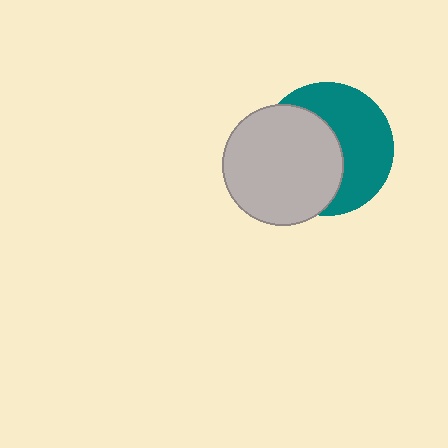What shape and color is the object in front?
The object in front is a light gray circle.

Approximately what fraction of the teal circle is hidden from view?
Roughly 50% of the teal circle is hidden behind the light gray circle.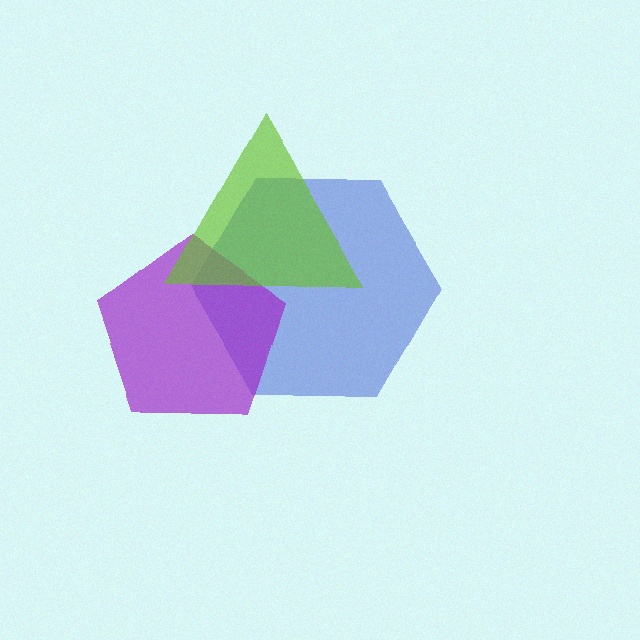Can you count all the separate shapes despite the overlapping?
Yes, there are 3 separate shapes.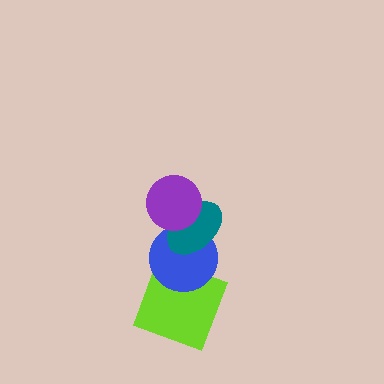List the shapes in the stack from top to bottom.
From top to bottom: the purple circle, the teal ellipse, the blue circle, the lime square.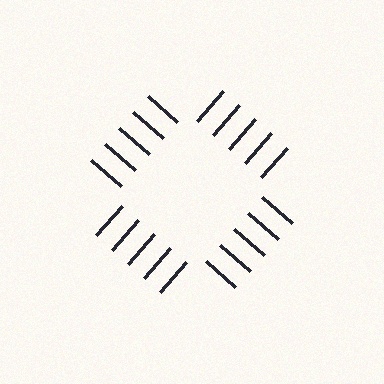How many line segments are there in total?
20 — 5 along each of the 4 edges.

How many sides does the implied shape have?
4 sides — the line-ends trace a square.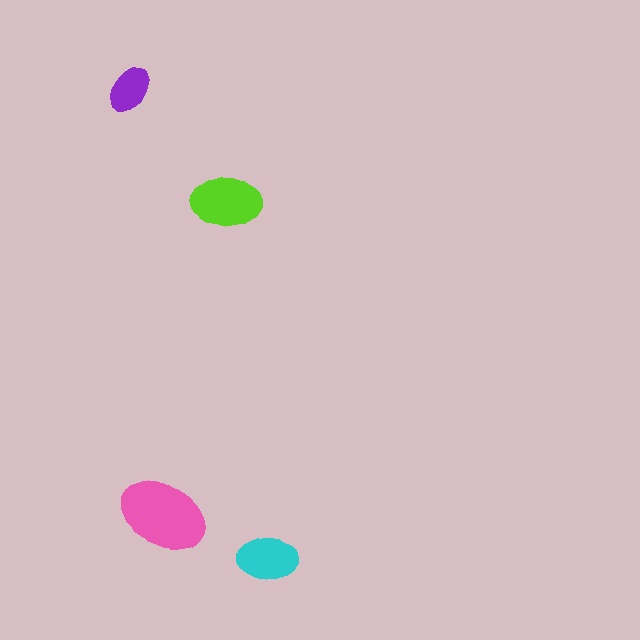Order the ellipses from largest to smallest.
the pink one, the lime one, the cyan one, the purple one.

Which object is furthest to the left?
The purple ellipse is leftmost.